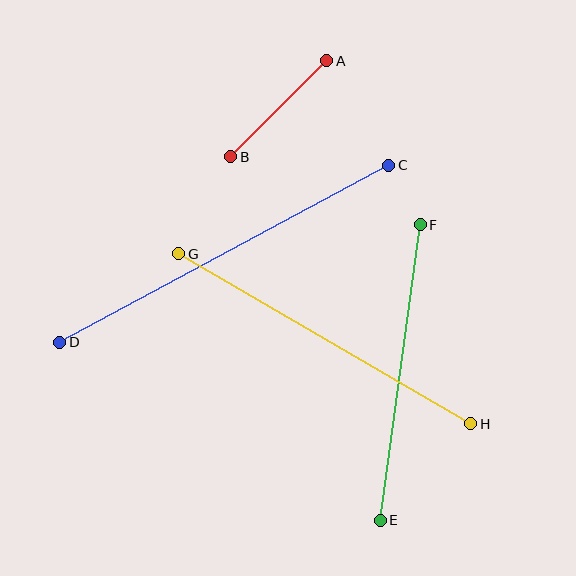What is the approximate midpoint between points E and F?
The midpoint is at approximately (400, 372) pixels.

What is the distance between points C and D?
The distance is approximately 373 pixels.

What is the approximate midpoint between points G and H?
The midpoint is at approximately (325, 339) pixels.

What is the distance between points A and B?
The distance is approximately 136 pixels.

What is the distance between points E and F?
The distance is approximately 298 pixels.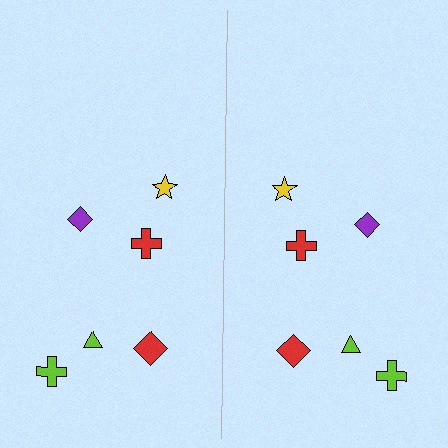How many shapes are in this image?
There are 12 shapes in this image.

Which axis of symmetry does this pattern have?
The pattern has a vertical axis of symmetry running through the center of the image.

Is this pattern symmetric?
Yes, this pattern has bilateral (reflection) symmetry.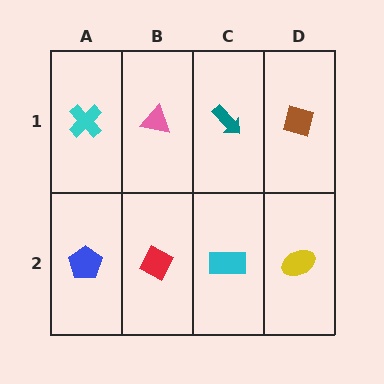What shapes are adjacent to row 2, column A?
A cyan cross (row 1, column A), a red diamond (row 2, column B).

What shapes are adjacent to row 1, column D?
A yellow ellipse (row 2, column D), a teal arrow (row 1, column C).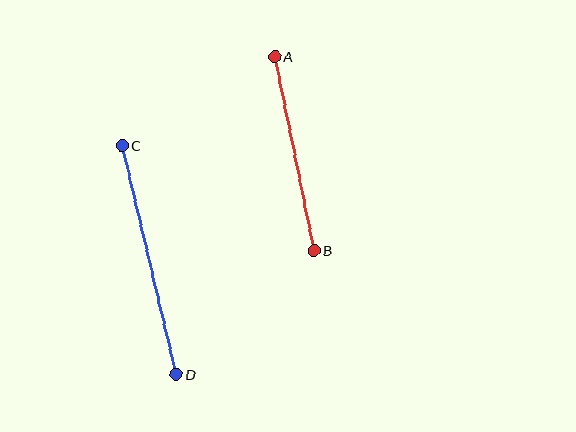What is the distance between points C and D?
The distance is approximately 235 pixels.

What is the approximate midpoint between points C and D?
The midpoint is at approximately (149, 260) pixels.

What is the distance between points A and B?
The distance is approximately 198 pixels.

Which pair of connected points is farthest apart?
Points C and D are farthest apart.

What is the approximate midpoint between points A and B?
The midpoint is at approximately (294, 153) pixels.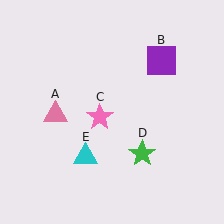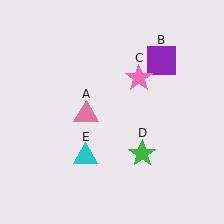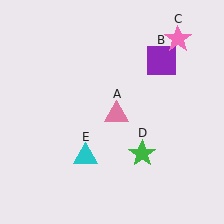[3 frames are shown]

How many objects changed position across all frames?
2 objects changed position: pink triangle (object A), pink star (object C).